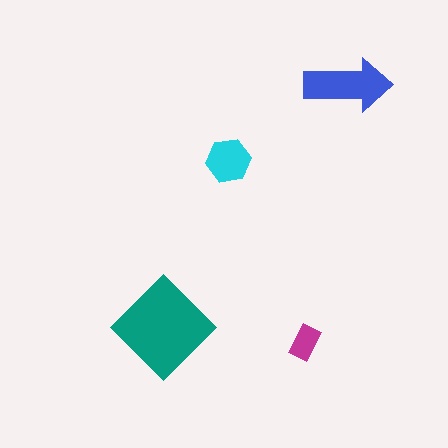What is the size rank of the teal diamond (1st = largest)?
1st.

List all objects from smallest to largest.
The magenta rectangle, the cyan hexagon, the blue arrow, the teal diamond.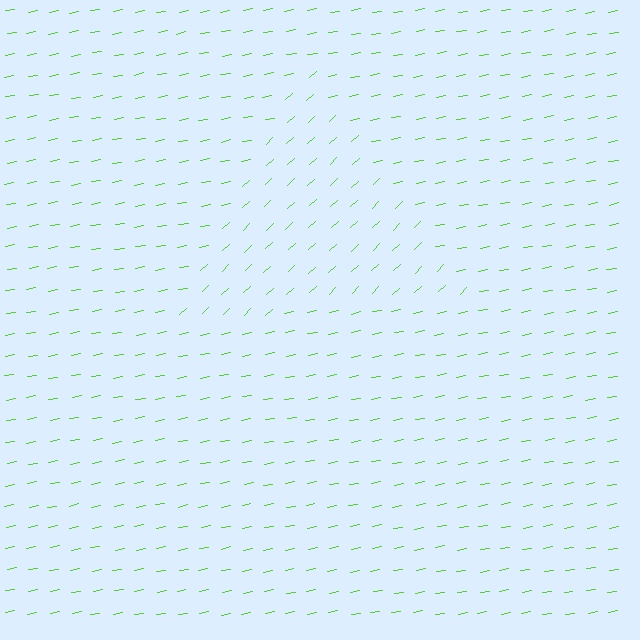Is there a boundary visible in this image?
Yes, there is a texture boundary formed by a change in line orientation.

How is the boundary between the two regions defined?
The boundary is defined purely by a change in line orientation (approximately 33 degrees difference). All lines are the same color and thickness.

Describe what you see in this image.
The image is filled with small lime line segments. A triangle region in the image has lines oriented differently from the surrounding lines, creating a visible texture boundary.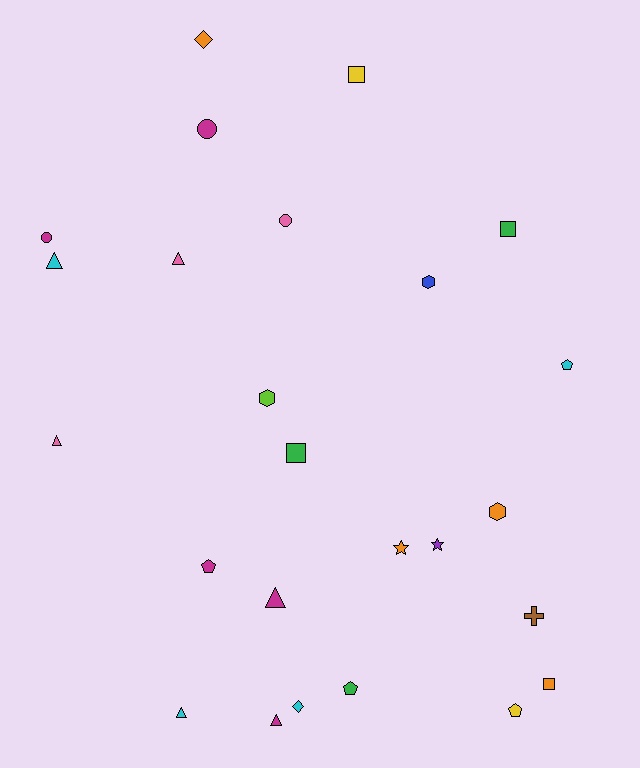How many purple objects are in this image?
There is 1 purple object.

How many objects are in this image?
There are 25 objects.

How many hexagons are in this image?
There are 3 hexagons.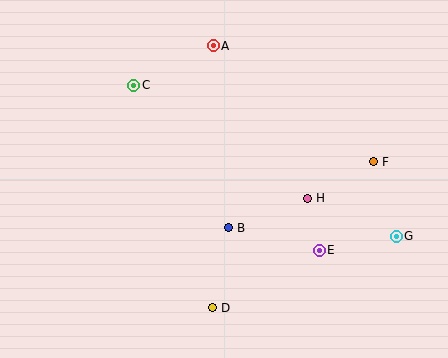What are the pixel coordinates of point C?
Point C is at (134, 85).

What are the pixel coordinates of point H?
Point H is at (308, 198).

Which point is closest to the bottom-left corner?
Point D is closest to the bottom-left corner.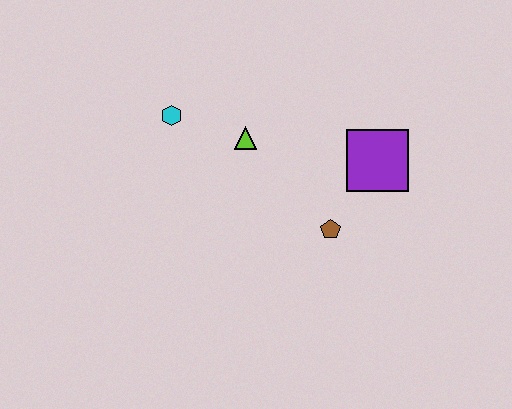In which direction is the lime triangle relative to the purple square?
The lime triangle is to the left of the purple square.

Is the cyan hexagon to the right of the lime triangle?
No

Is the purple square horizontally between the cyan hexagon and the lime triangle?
No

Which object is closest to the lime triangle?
The cyan hexagon is closest to the lime triangle.